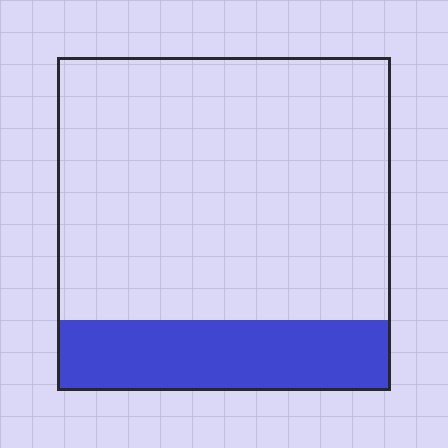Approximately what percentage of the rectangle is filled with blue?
Approximately 20%.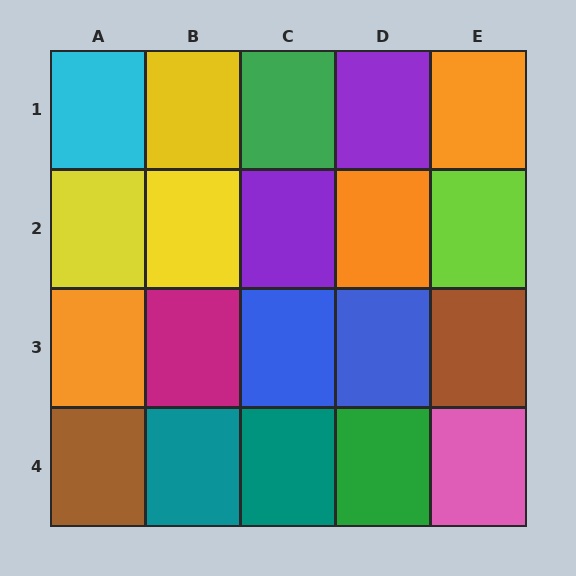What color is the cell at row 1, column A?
Cyan.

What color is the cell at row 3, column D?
Blue.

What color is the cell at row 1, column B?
Yellow.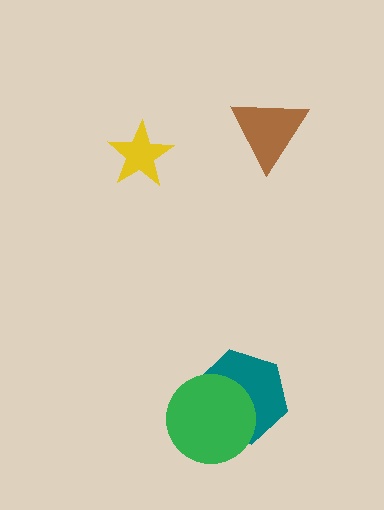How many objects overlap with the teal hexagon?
1 object overlaps with the teal hexagon.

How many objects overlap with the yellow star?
0 objects overlap with the yellow star.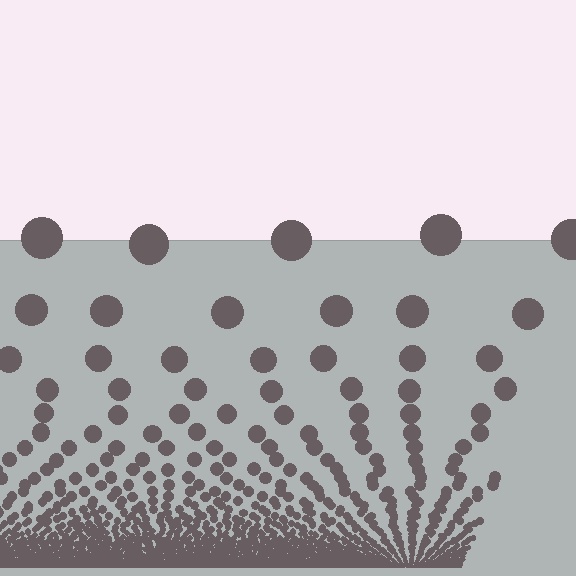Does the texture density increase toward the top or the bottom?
Density increases toward the bottom.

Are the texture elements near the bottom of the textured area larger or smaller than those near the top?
Smaller. The gradient is inverted — elements near the bottom are smaller and denser.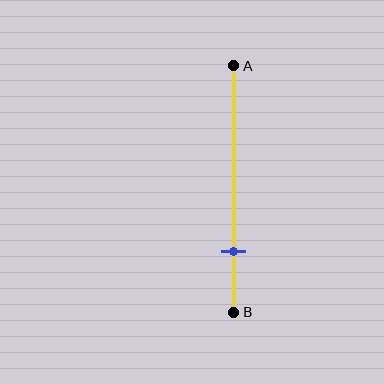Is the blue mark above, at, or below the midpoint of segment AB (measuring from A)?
The blue mark is below the midpoint of segment AB.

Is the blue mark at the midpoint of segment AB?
No, the mark is at about 75% from A, not at the 50% midpoint.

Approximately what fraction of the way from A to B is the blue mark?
The blue mark is approximately 75% of the way from A to B.